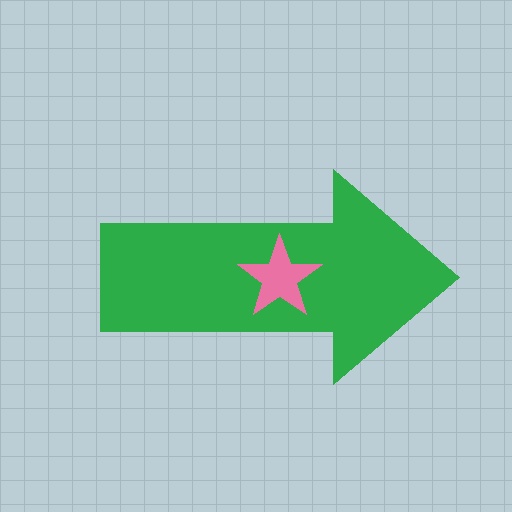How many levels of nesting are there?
2.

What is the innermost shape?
The pink star.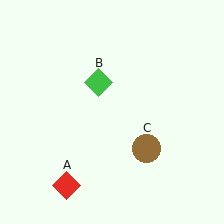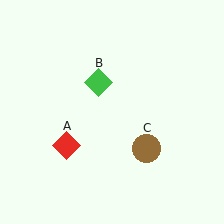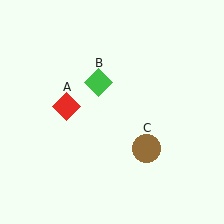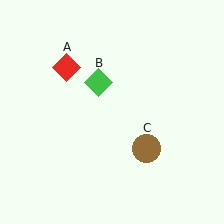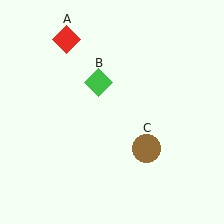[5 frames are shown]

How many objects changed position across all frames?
1 object changed position: red diamond (object A).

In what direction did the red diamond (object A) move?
The red diamond (object A) moved up.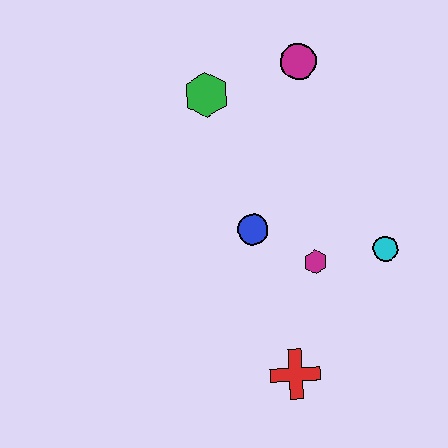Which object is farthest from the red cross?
The magenta circle is farthest from the red cross.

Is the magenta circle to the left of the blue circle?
No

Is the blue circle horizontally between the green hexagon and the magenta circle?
Yes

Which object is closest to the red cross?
The magenta hexagon is closest to the red cross.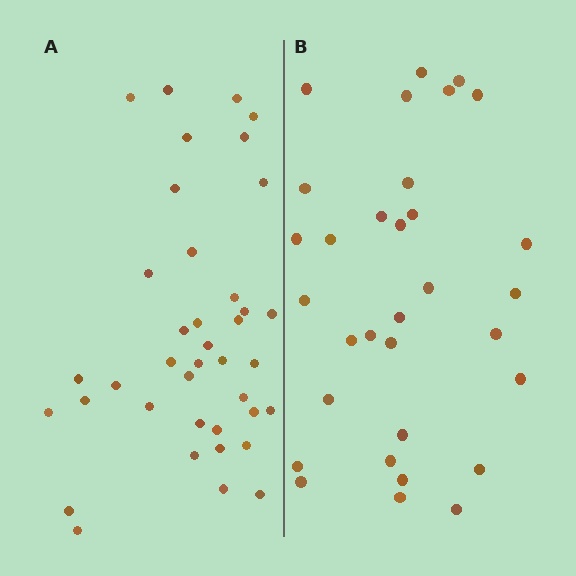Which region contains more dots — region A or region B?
Region A (the left region) has more dots.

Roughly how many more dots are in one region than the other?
Region A has roughly 8 or so more dots than region B.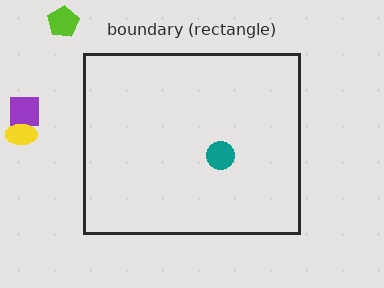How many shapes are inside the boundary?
1 inside, 3 outside.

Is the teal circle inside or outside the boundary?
Inside.